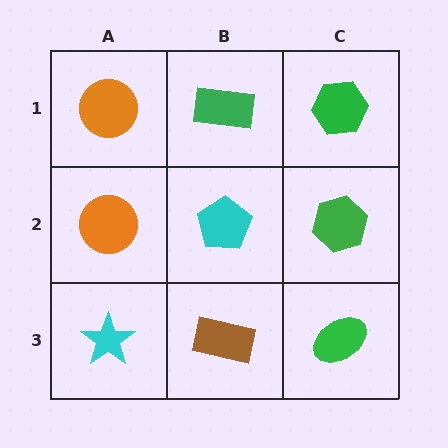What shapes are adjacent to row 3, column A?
An orange circle (row 2, column A), a brown rectangle (row 3, column B).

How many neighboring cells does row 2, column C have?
3.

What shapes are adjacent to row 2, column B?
A green rectangle (row 1, column B), a brown rectangle (row 3, column B), an orange circle (row 2, column A), a green hexagon (row 2, column C).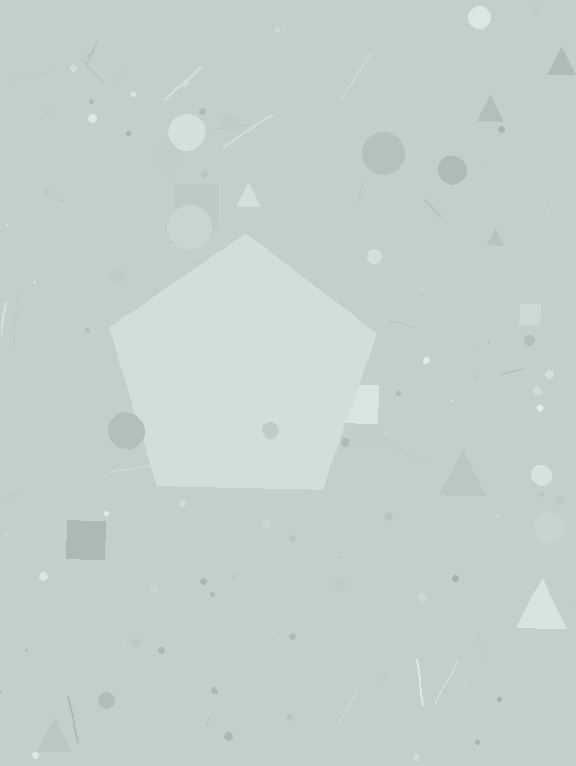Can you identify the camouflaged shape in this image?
The camouflaged shape is a pentagon.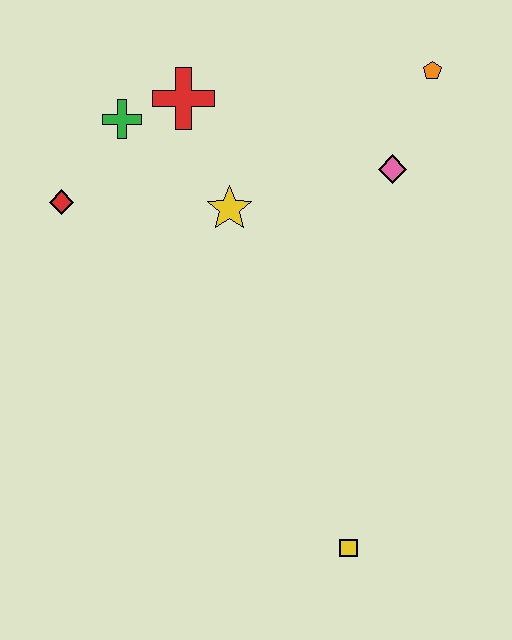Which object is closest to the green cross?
The red cross is closest to the green cross.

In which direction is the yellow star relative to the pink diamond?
The yellow star is to the left of the pink diamond.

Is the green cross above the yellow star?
Yes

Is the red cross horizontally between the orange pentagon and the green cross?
Yes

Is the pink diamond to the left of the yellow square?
No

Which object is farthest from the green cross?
The yellow square is farthest from the green cross.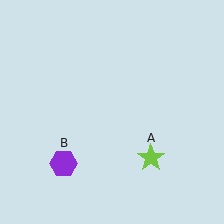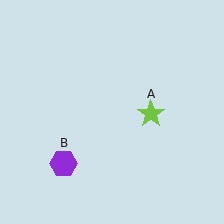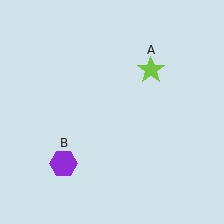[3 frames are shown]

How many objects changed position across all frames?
1 object changed position: lime star (object A).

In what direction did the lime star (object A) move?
The lime star (object A) moved up.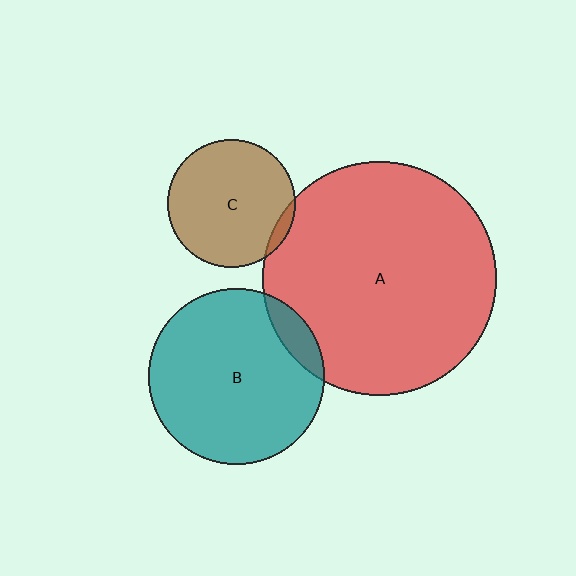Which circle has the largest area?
Circle A (red).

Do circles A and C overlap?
Yes.